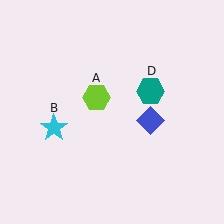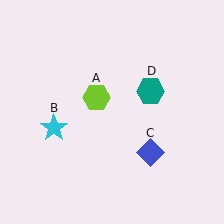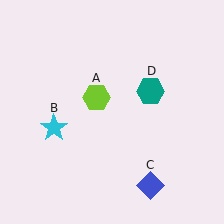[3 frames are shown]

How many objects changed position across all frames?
1 object changed position: blue diamond (object C).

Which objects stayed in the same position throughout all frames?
Lime hexagon (object A) and cyan star (object B) and teal hexagon (object D) remained stationary.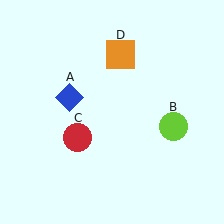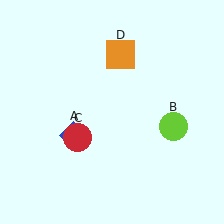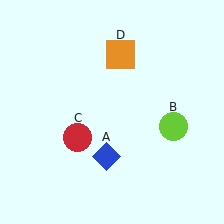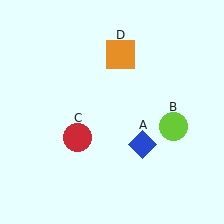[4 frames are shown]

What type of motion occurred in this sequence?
The blue diamond (object A) rotated counterclockwise around the center of the scene.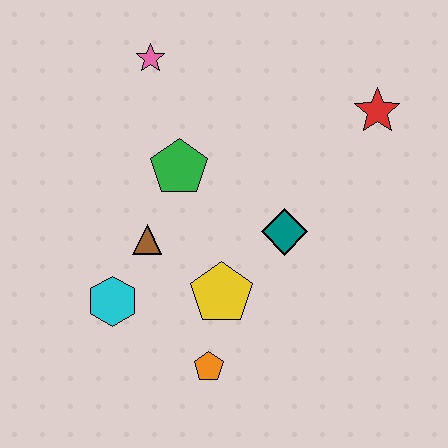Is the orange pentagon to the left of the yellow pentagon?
Yes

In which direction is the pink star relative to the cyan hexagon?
The pink star is above the cyan hexagon.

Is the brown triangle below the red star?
Yes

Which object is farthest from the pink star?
The orange pentagon is farthest from the pink star.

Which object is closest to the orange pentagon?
The yellow pentagon is closest to the orange pentagon.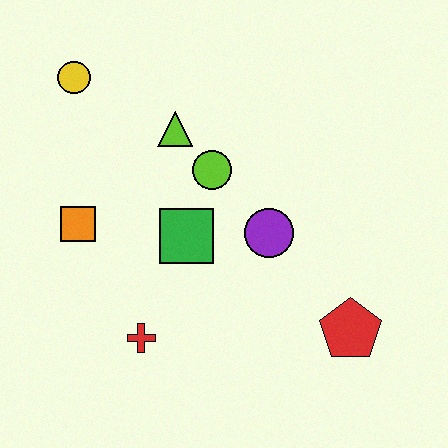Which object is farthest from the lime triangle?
The red pentagon is farthest from the lime triangle.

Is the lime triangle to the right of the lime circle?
No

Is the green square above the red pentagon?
Yes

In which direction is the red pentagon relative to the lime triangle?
The red pentagon is below the lime triangle.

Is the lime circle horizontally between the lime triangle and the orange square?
No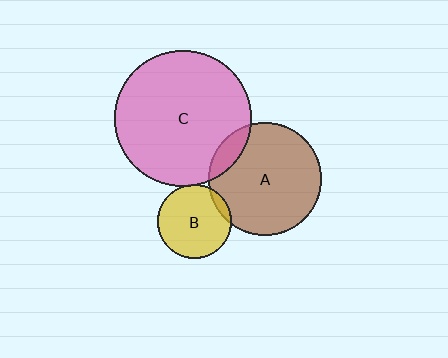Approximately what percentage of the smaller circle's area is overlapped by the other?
Approximately 5%.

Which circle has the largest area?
Circle C (pink).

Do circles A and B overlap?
Yes.